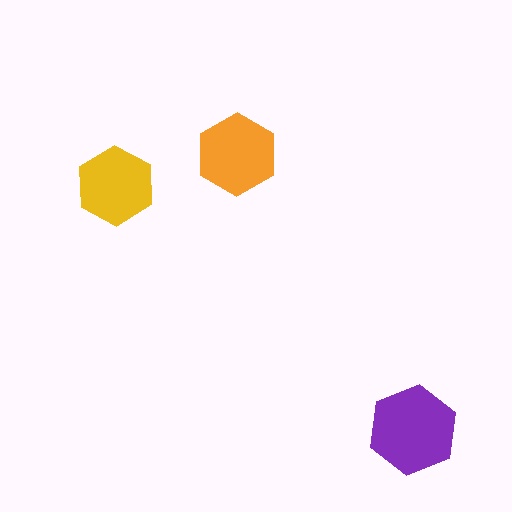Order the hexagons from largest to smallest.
the purple one, the orange one, the yellow one.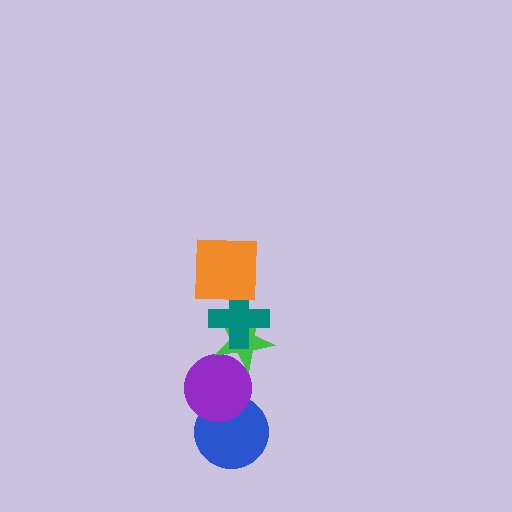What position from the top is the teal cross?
The teal cross is 2nd from the top.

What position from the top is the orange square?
The orange square is 1st from the top.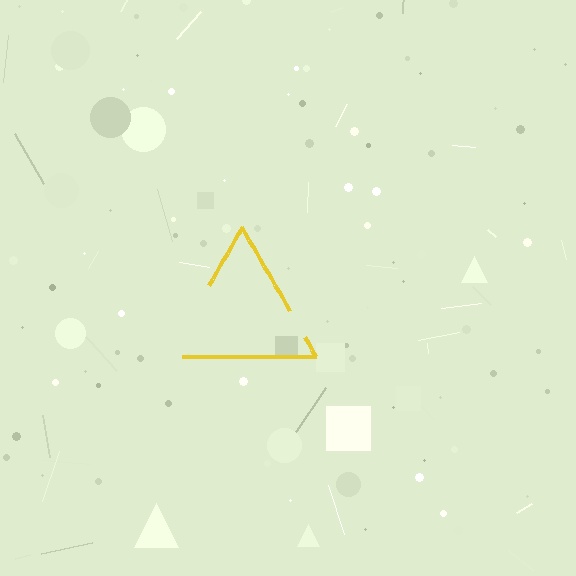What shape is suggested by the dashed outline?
The dashed outline suggests a triangle.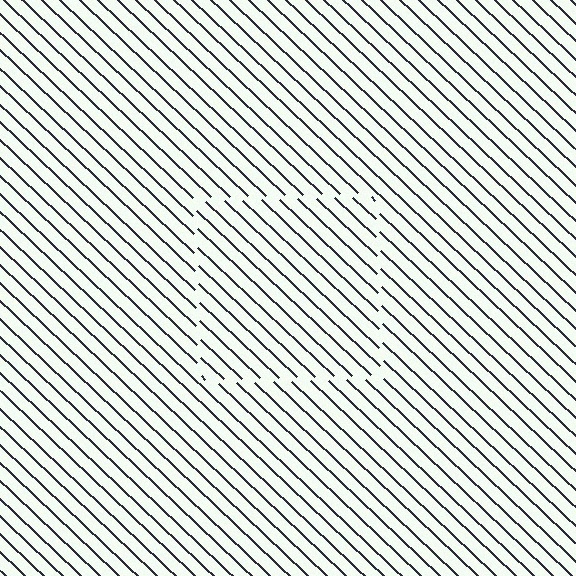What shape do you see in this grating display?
An illusory square. The interior of the shape contains the same grating, shifted by half a period — the contour is defined by the phase discontinuity where line-ends from the inner and outer gratings abut.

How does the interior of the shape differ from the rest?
The interior of the shape contains the same grating, shifted by half a period — the contour is defined by the phase discontinuity where line-ends from the inner and outer gratings abut.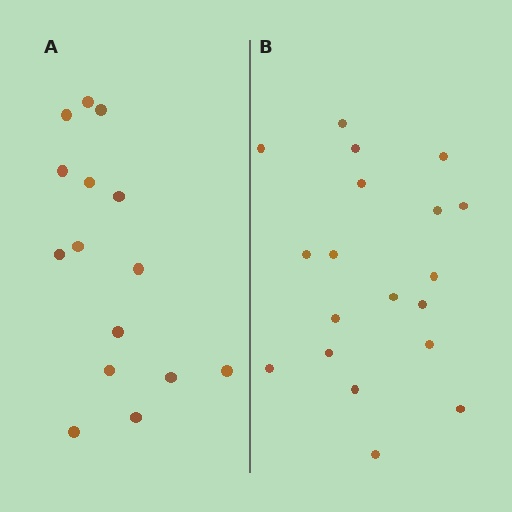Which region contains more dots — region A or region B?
Region B (the right region) has more dots.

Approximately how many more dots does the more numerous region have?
Region B has about 4 more dots than region A.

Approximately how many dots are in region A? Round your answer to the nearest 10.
About 20 dots. (The exact count is 15, which rounds to 20.)